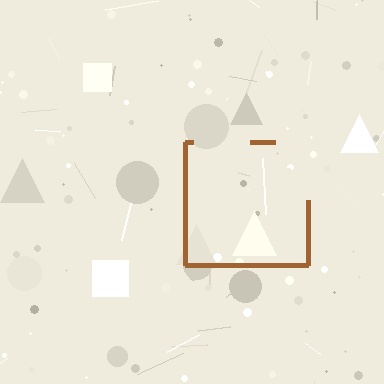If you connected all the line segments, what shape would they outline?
They would outline a square.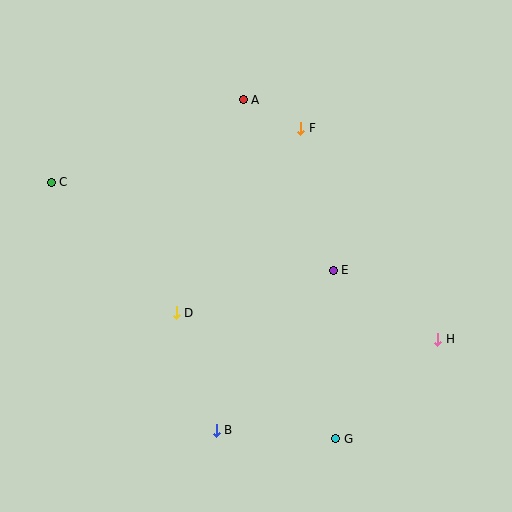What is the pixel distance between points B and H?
The distance between B and H is 239 pixels.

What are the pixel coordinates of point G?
Point G is at (336, 439).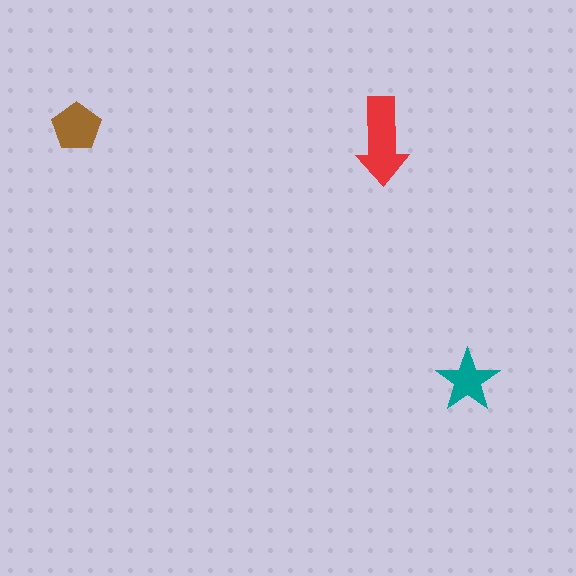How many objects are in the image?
There are 3 objects in the image.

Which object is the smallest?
The teal star.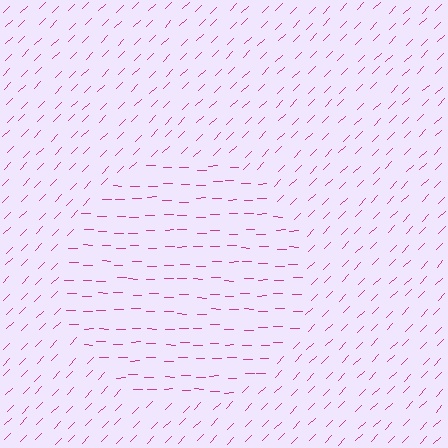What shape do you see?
I see a circle.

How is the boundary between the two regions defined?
The boundary is defined purely by a change in line orientation (approximately 45 degrees difference). All lines are the same color and thickness.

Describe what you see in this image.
The image is filled with small magenta line segments. A circle region in the image has lines oriented differently from the surrounding lines, creating a visible texture boundary.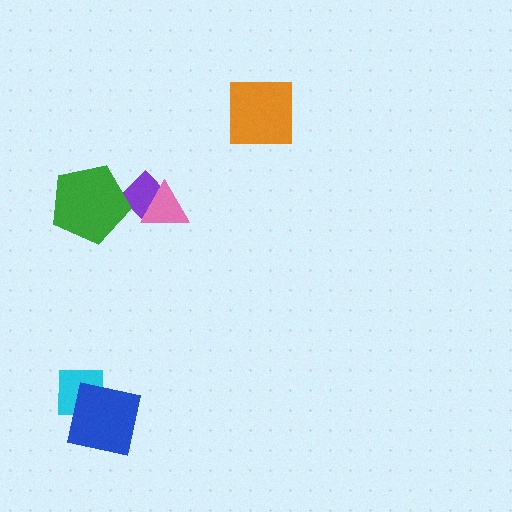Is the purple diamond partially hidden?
Yes, it is partially covered by another shape.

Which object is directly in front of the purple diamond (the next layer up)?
The pink triangle is directly in front of the purple diamond.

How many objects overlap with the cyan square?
1 object overlaps with the cyan square.